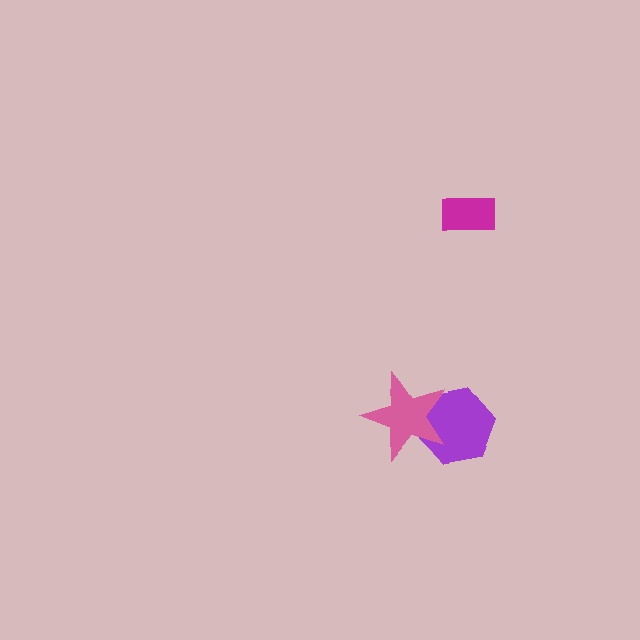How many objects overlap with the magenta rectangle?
0 objects overlap with the magenta rectangle.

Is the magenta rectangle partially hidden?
No, no other shape covers it.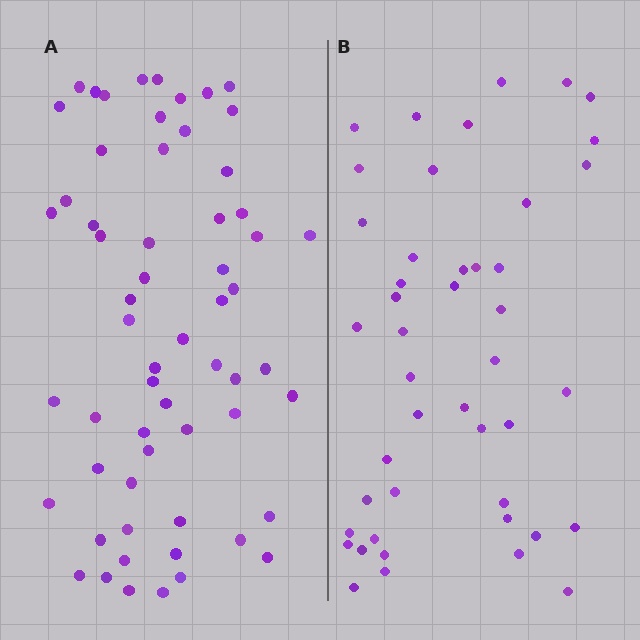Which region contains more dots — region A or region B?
Region A (the left region) has more dots.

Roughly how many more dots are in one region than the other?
Region A has approximately 15 more dots than region B.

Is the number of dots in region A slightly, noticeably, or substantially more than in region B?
Region A has noticeably more, but not dramatically so. The ratio is roughly 1.3 to 1.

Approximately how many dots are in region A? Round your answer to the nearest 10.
About 60 dots.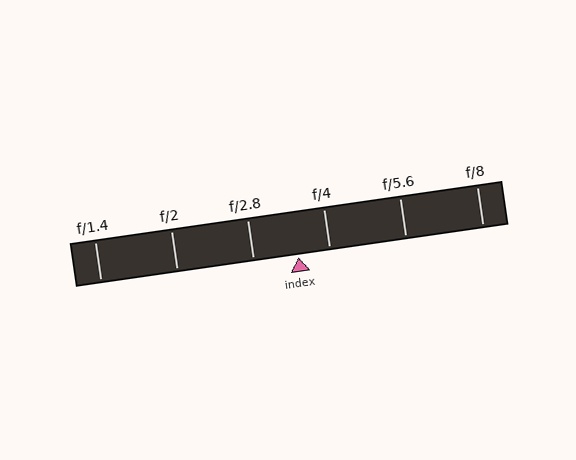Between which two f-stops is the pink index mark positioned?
The index mark is between f/2.8 and f/4.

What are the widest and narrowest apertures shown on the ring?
The widest aperture shown is f/1.4 and the narrowest is f/8.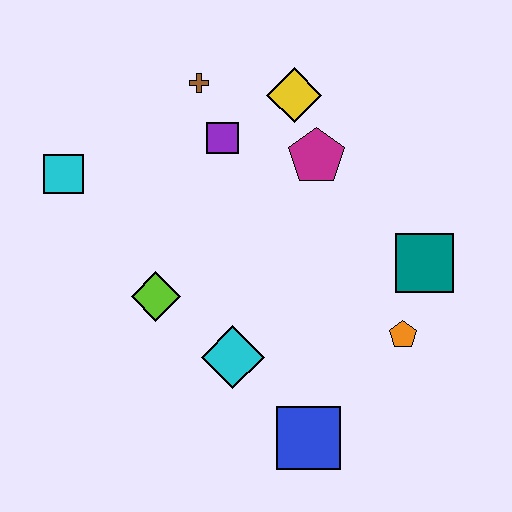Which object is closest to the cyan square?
The lime diamond is closest to the cyan square.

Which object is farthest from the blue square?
The brown cross is farthest from the blue square.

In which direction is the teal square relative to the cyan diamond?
The teal square is to the right of the cyan diamond.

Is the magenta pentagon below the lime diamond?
No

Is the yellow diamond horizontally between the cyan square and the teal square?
Yes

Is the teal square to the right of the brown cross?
Yes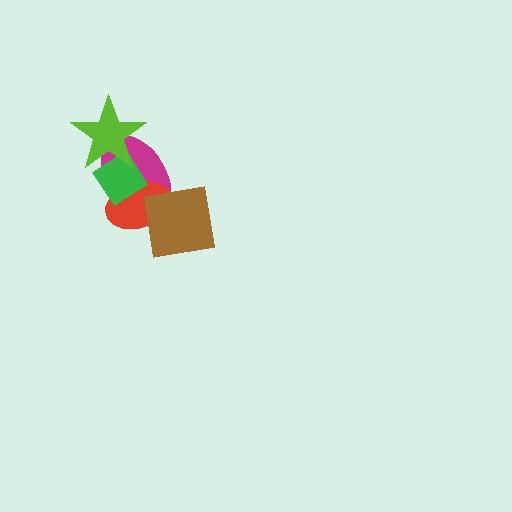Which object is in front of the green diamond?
The lime star is in front of the green diamond.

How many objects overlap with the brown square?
2 objects overlap with the brown square.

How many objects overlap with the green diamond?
3 objects overlap with the green diamond.